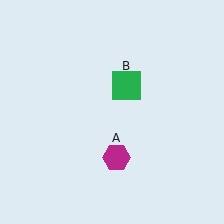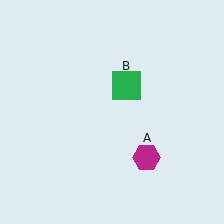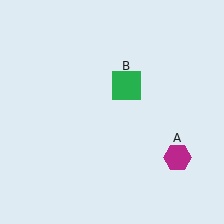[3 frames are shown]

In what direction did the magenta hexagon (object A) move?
The magenta hexagon (object A) moved right.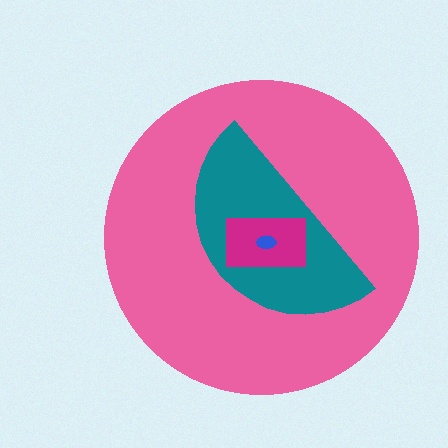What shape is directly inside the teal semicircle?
The magenta rectangle.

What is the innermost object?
The blue ellipse.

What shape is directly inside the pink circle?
The teal semicircle.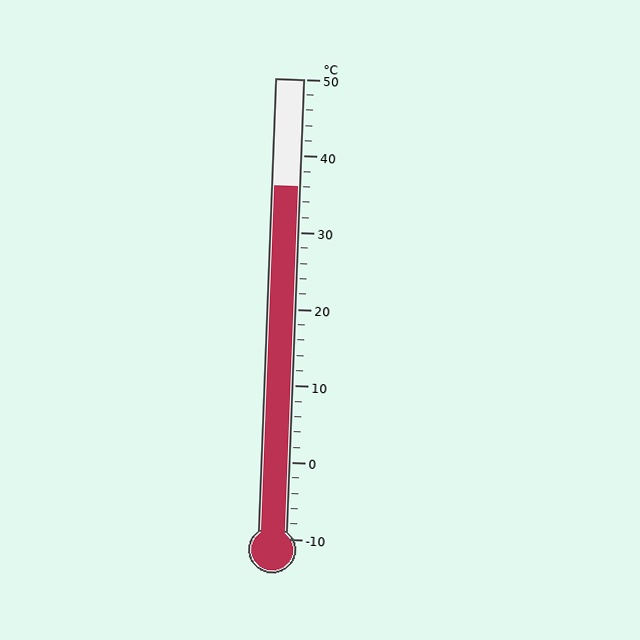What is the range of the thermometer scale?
The thermometer scale ranges from -10°C to 50°C.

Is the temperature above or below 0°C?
The temperature is above 0°C.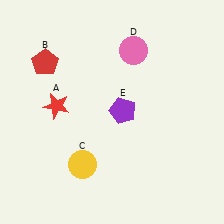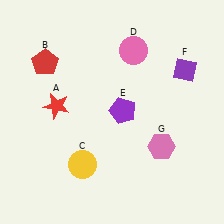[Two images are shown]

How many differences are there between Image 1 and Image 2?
There are 2 differences between the two images.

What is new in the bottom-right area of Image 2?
A pink hexagon (G) was added in the bottom-right area of Image 2.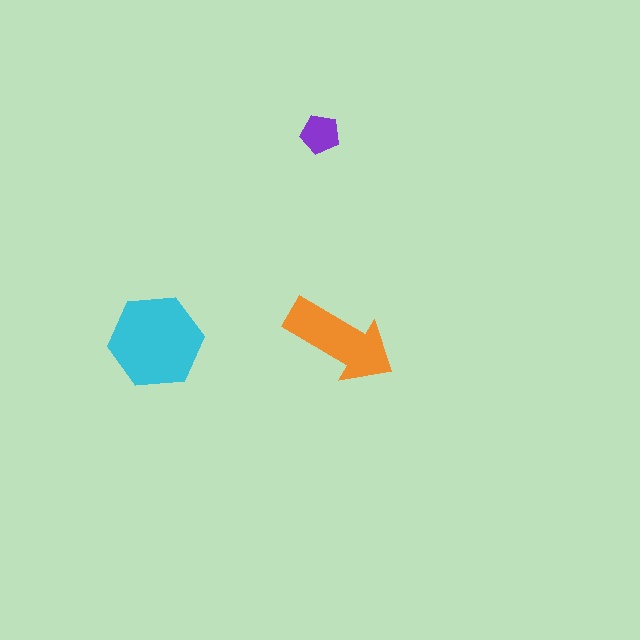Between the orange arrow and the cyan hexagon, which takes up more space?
The cyan hexagon.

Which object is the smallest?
The purple pentagon.